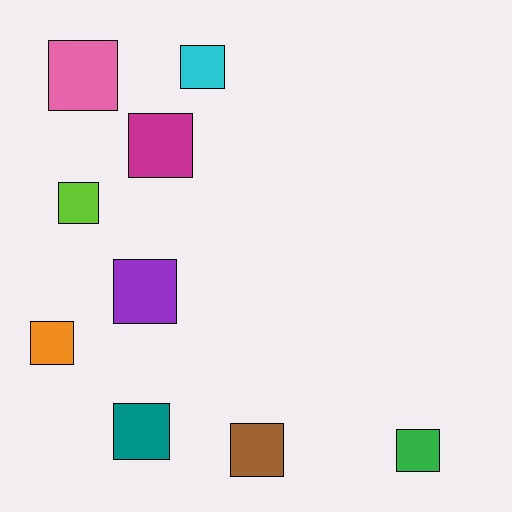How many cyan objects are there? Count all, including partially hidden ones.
There is 1 cyan object.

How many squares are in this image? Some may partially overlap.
There are 9 squares.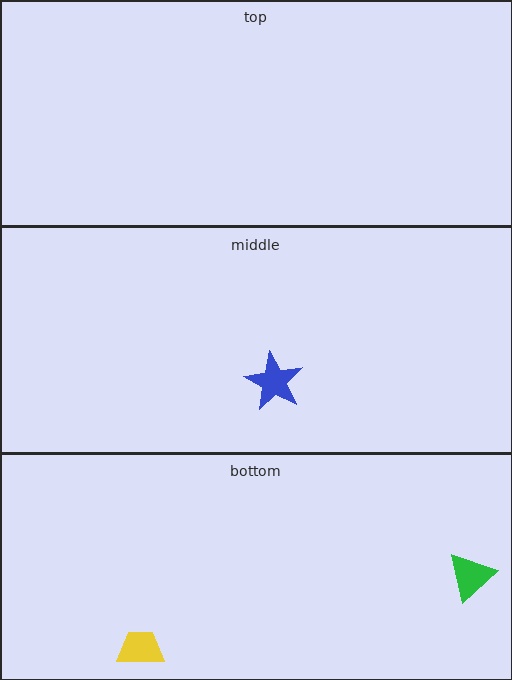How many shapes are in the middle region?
1.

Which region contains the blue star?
The middle region.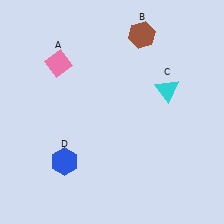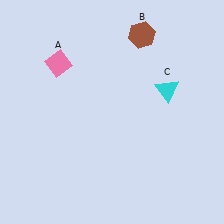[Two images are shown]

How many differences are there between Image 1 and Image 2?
There is 1 difference between the two images.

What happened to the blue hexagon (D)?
The blue hexagon (D) was removed in Image 2. It was in the bottom-left area of Image 1.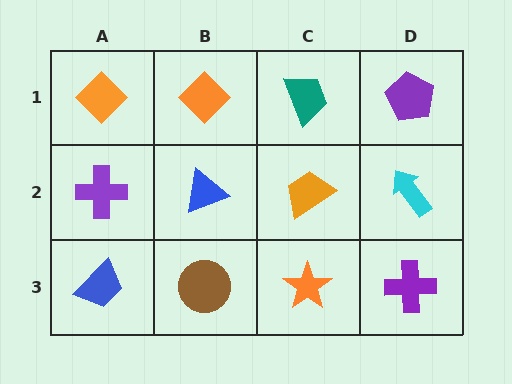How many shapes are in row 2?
4 shapes.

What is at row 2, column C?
An orange trapezoid.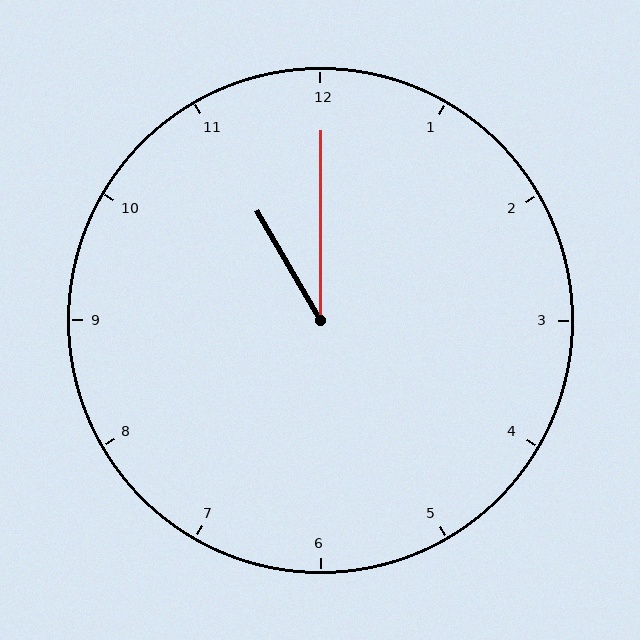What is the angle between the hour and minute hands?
Approximately 30 degrees.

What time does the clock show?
11:00.